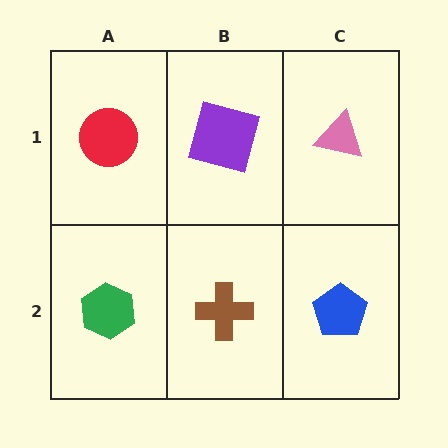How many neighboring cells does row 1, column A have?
2.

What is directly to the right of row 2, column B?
A blue pentagon.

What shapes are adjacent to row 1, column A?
A green hexagon (row 2, column A), a purple square (row 1, column B).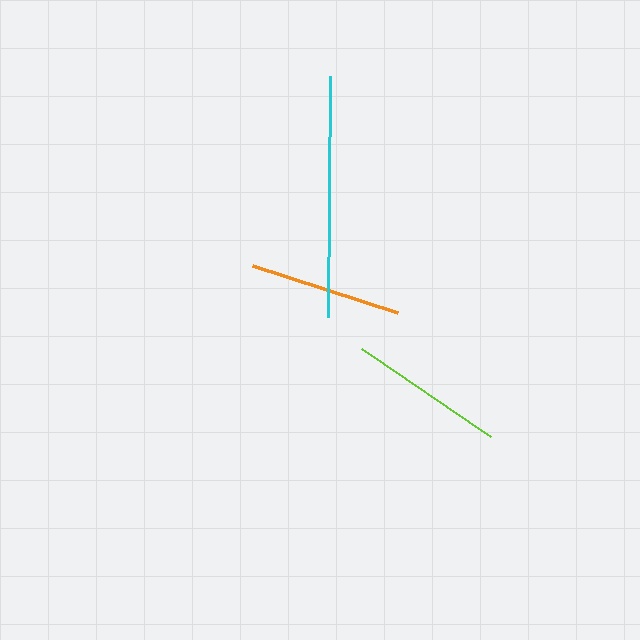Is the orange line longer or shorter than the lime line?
The lime line is longer than the orange line.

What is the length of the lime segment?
The lime segment is approximately 156 pixels long.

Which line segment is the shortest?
The orange line is the shortest at approximately 152 pixels.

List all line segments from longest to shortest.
From longest to shortest: cyan, lime, orange.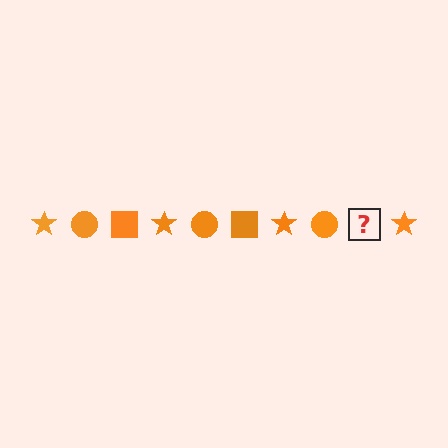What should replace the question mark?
The question mark should be replaced with an orange square.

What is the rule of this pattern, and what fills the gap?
The rule is that the pattern cycles through star, circle, square shapes in orange. The gap should be filled with an orange square.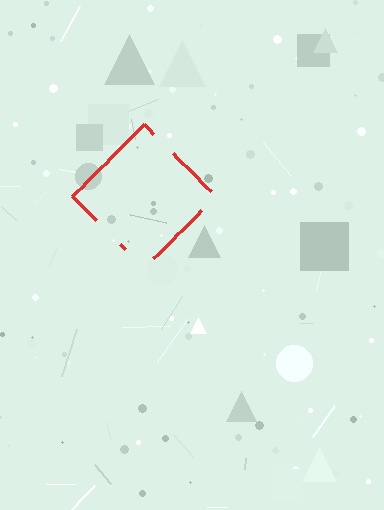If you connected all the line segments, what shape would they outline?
They would outline a diamond.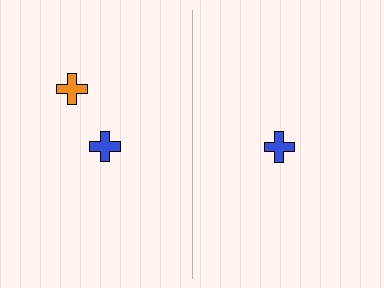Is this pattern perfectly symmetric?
No, the pattern is not perfectly symmetric. A orange cross is missing from the right side.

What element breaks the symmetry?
A orange cross is missing from the right side.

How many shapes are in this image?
There are 3 shapes in this image.